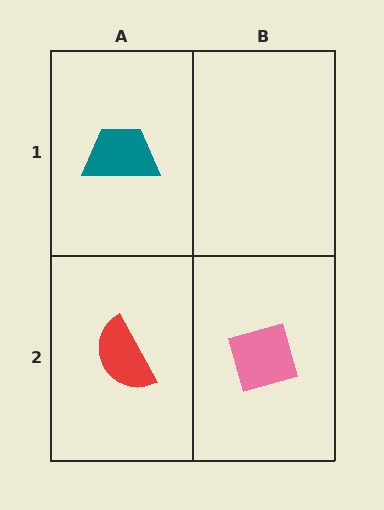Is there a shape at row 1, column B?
No, that cell is empty.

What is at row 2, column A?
A red semicircle.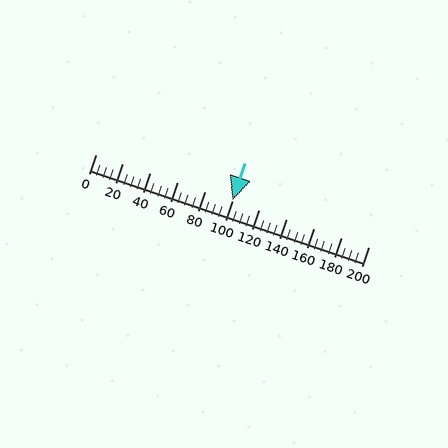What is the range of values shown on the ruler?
The ruler shows values from 0 to 200.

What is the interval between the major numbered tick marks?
The major tick marks are spaced 20 units apart.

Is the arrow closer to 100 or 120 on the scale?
The arrow is closer to 100.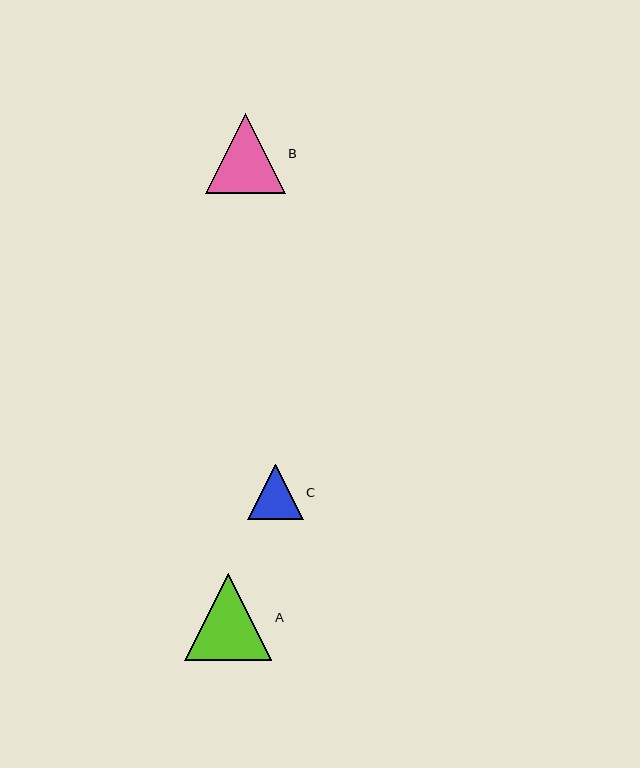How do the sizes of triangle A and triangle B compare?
Triangle A and triangle B are approximately the same size.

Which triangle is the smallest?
Triangle C is the smallest with a size of approximately 56 pixels.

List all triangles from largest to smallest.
From largest to smallest: A, B, C.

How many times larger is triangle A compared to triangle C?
Triangle A is approximately 1.6 times the size of triangle C.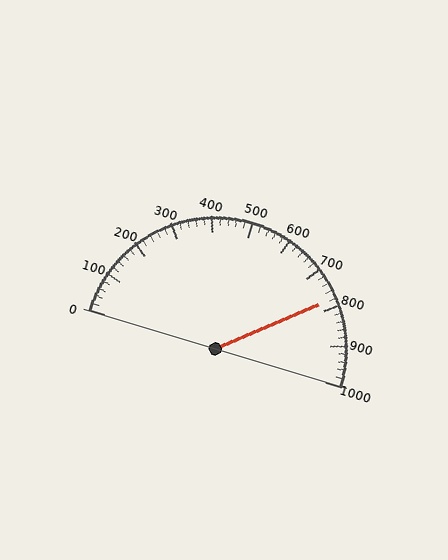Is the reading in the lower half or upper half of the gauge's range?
The reading is in the upper half of the range (0 to 1000).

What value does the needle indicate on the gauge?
The needle indicates approximately 780.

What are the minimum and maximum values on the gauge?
The gauge ranges from 0 to 1000.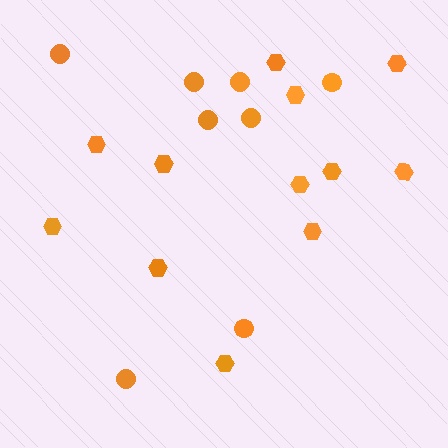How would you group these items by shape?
There are 2 groups: one group of hexagons (12) and one group of circles (8).